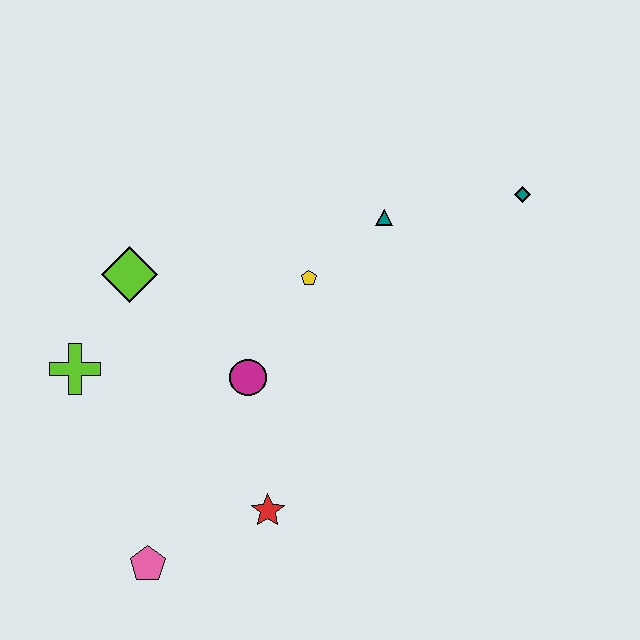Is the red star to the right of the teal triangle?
No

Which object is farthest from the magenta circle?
The teal diamond is farthest from the magenta circle.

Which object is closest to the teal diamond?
The teal triangle is closest to the teal diamond.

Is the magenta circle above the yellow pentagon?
No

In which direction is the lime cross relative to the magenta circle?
The lime cross is to the left of the magenta circle.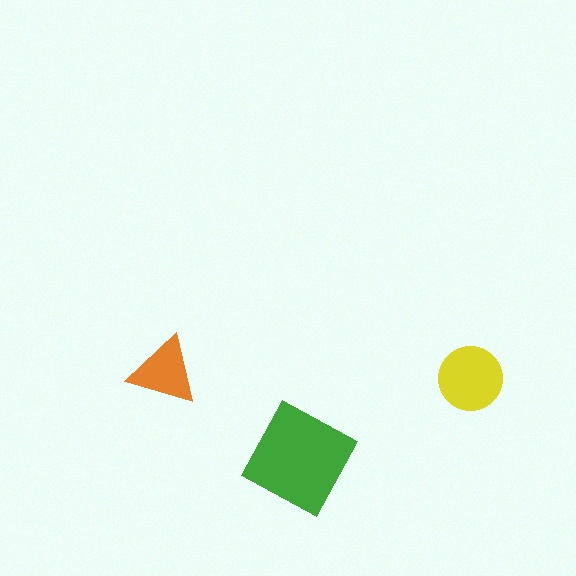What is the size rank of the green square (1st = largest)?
1st.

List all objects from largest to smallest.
The green square, the yellow circle, the orange triangle.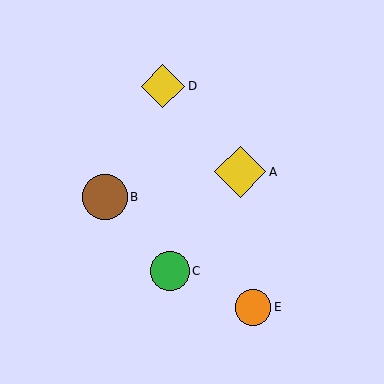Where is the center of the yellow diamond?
The center of the yellow diamond is at (163, 86).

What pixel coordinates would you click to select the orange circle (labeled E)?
Click at (253, 307) to select the orange circle E.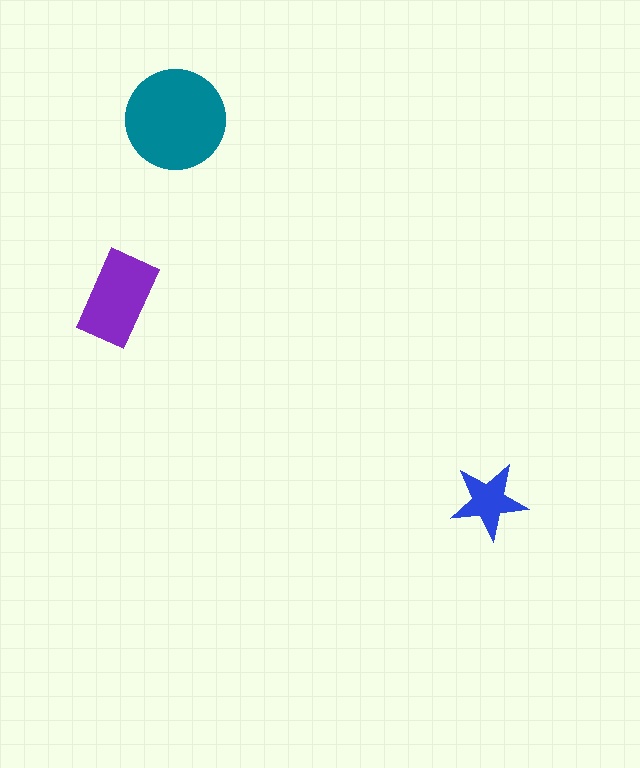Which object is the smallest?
The blue star.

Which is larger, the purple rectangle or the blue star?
The purple rectangle.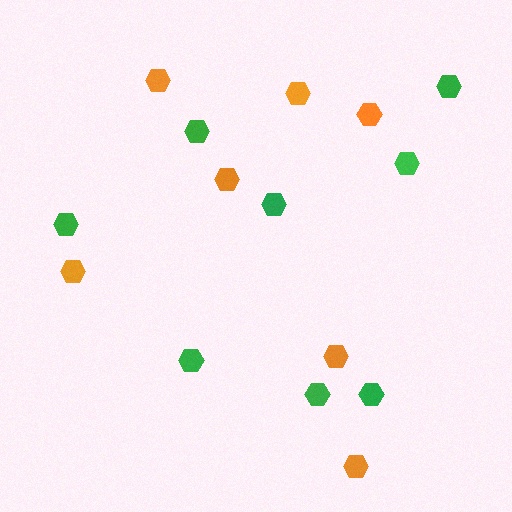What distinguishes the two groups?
There are 2 groups: one group of green hexagons (8) and one group of orange hexagons (7).